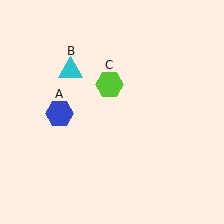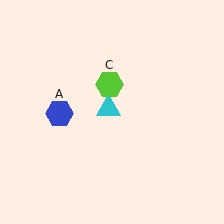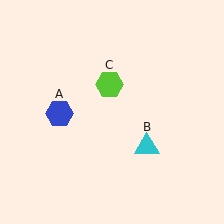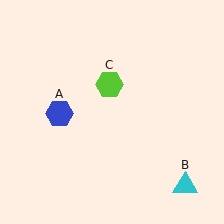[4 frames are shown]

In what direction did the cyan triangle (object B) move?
The cyan triangle (object B) moved down and to the right.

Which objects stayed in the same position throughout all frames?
Blue hexagon (object A) and lime hexagon (object C) remained stationary.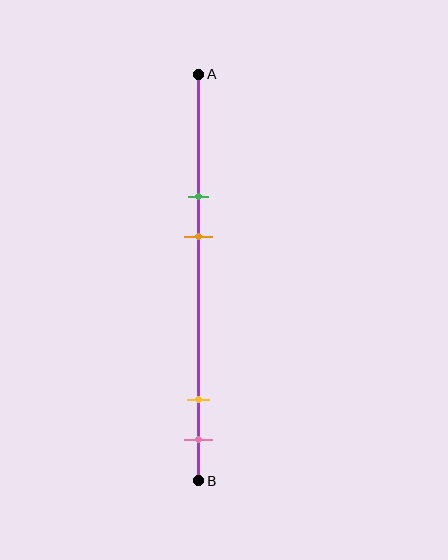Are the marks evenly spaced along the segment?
No, the marks are not evenly spaced.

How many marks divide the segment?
There are 4 marks dividing the segment.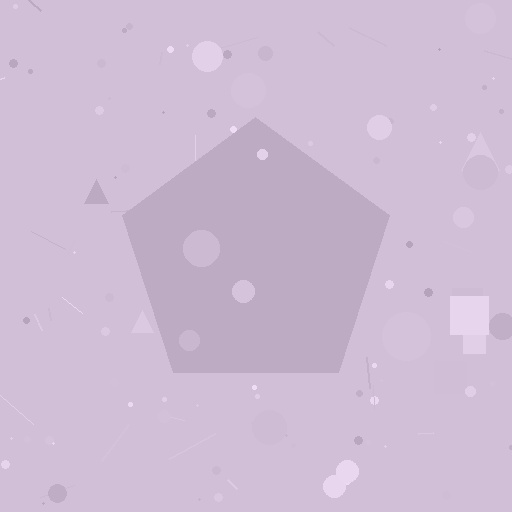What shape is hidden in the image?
A pentagon is hidden in the image.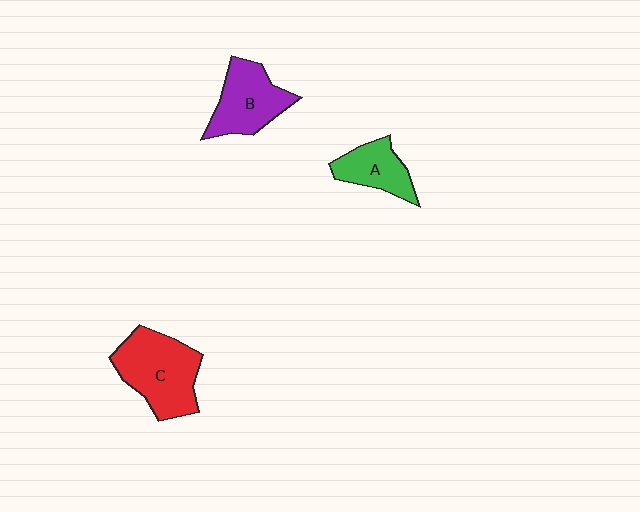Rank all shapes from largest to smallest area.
From largest to smallest: C (red), B (purple), A (green).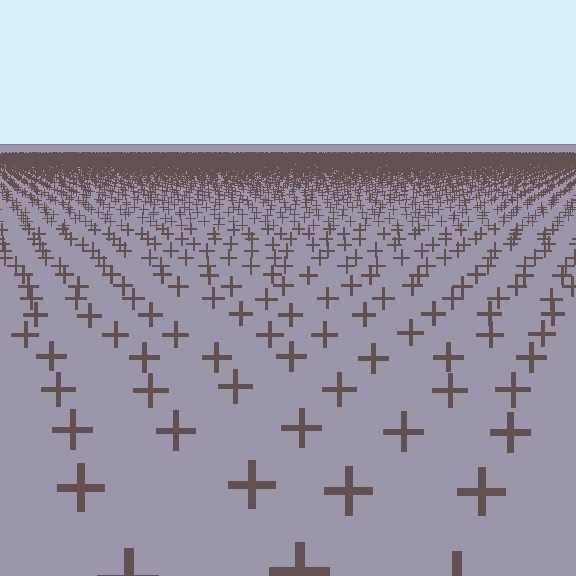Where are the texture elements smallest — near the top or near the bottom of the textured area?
Near the top.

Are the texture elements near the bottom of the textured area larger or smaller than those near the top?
Larger. Near the bottom, elements are closer to the viewer and appear at a bigger on-screen size.